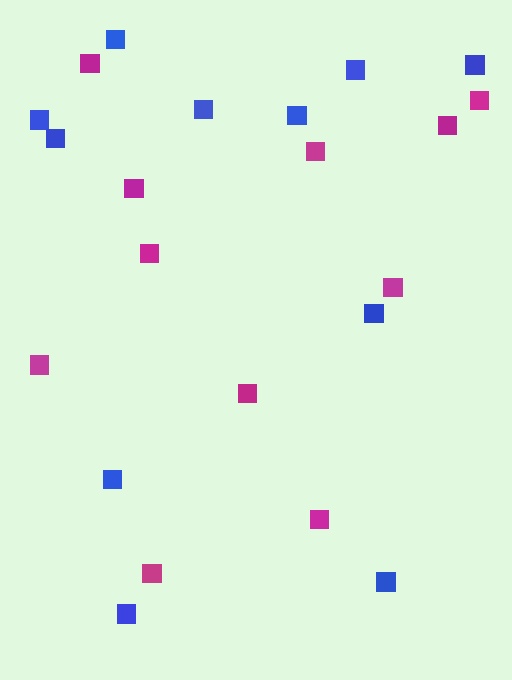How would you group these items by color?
There are 2 groups: one group of magenta squares (11) and one group of blue squares (11).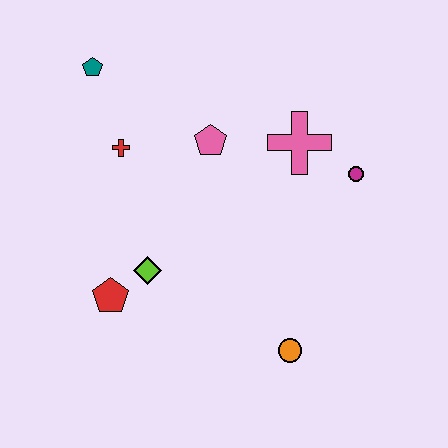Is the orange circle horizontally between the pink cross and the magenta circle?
No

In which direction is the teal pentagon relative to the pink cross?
The teal pentagon is to the left of the pink cross.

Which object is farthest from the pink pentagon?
The orange circle is farthest from the pink pentagon.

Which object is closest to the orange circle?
The lime diamond is closest to the orange circle.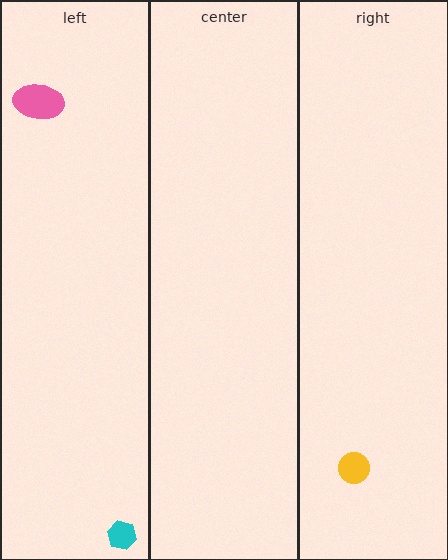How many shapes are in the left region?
2.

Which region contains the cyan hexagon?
The left region.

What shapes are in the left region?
The cyan hexagon, the pink ellipse.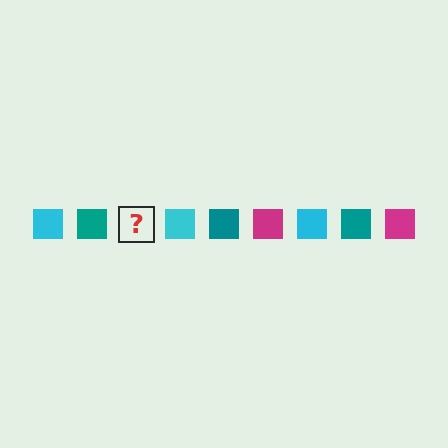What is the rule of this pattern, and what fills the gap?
The rule is that the pattern cycles through cyan, teal, magenta squares. The gap should be filled with a magenta square.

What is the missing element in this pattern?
The missing element is a magenta square.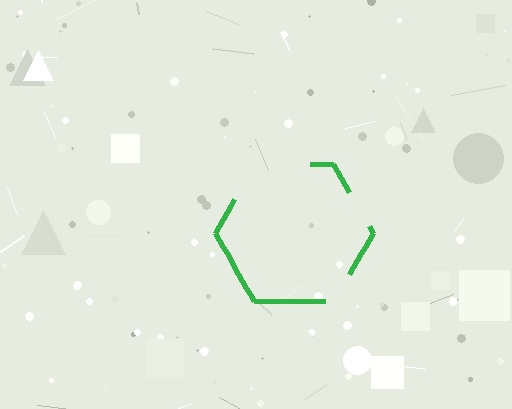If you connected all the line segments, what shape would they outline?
They would outline a hexagon.